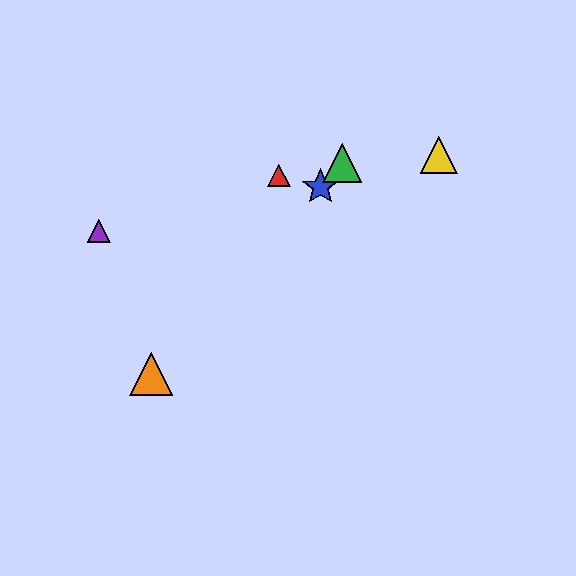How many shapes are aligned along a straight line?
3 shapes (the blue star, the green triangle, the orange triangle) are aligned along a straight line.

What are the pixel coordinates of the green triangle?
The green triangle is at (342, 163).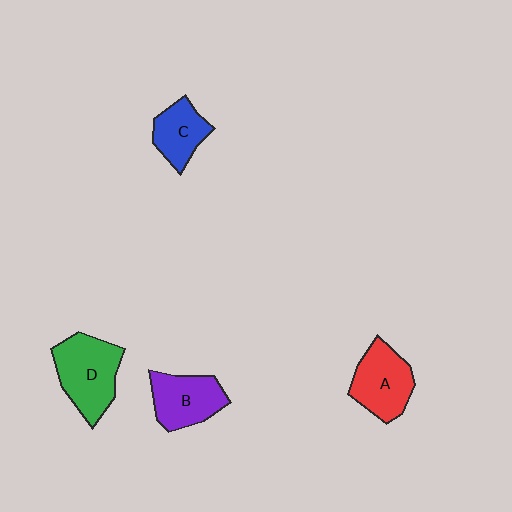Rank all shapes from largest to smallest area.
From largest to smallest: D (green), A (red), B (purple), C (blue).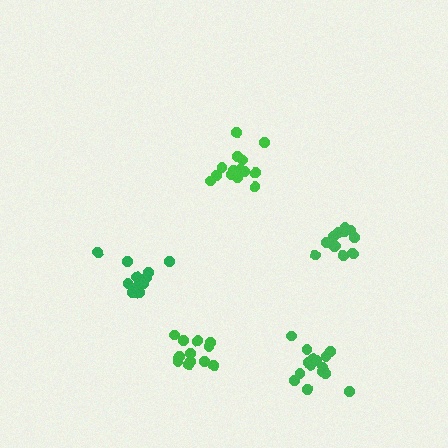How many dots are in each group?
Group 1: 12 dots, Group 2: 12 dots, Group 3: 15 dots, Group 4: 15 dots, Group 5: 13 dots (67 total).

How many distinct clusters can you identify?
There are 5 distinct clusters.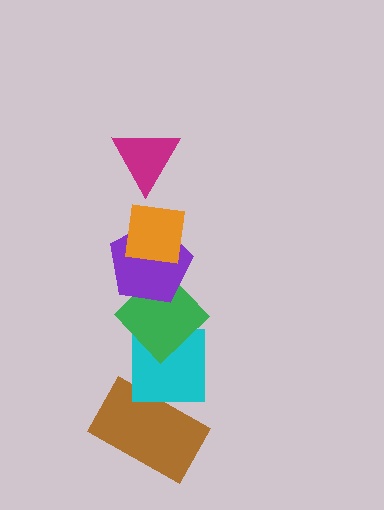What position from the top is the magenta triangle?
The magenta triangle is 1st from the top.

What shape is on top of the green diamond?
The purple pentagon is on top of the green diamond.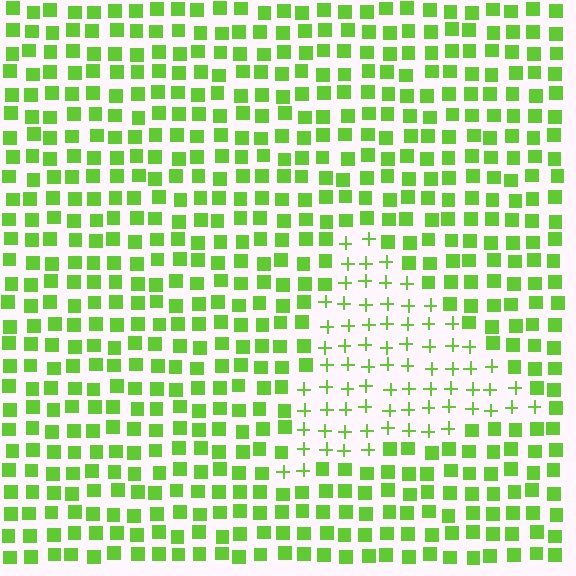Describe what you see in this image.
The image is filled with small lime elements arranged in a uniform grid. A triangle-shaped region contains plus signs, while the surrounding area contains squares. The boundary is defined purely by the change in element shape.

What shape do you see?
I see a triangle.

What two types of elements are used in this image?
The image uses plus signs inside the triangle region and squares outside it.